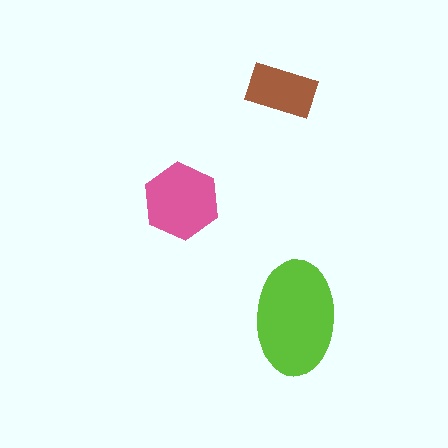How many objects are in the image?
There are 3 objects in the image.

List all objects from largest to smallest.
The lime ellipse, the pink hexagon, the brown rectangle.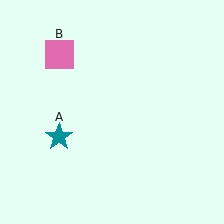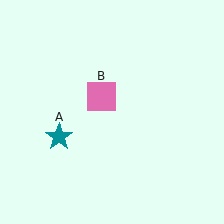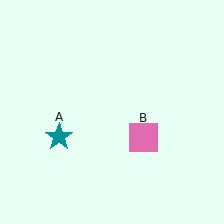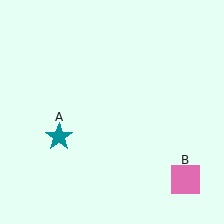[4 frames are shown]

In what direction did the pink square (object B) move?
The pink square (object B) moved down and to the right.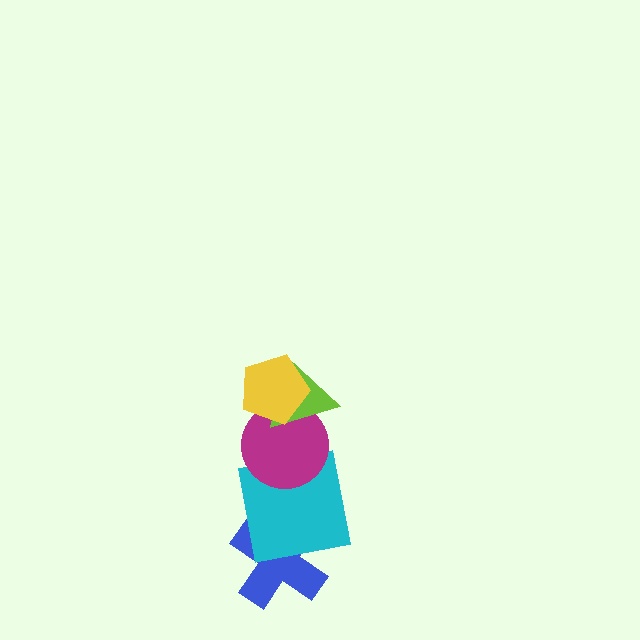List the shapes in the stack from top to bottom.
From top to bottom: the yellow pentagon, the lime triangle, the magenta circle, the cyan square, the blue cross.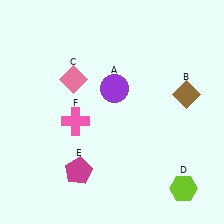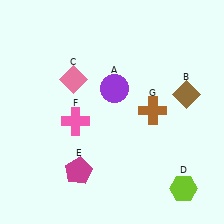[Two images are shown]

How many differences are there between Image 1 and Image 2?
There is 1 difference between the two images.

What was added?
A brown cross (G) was added in Image 2.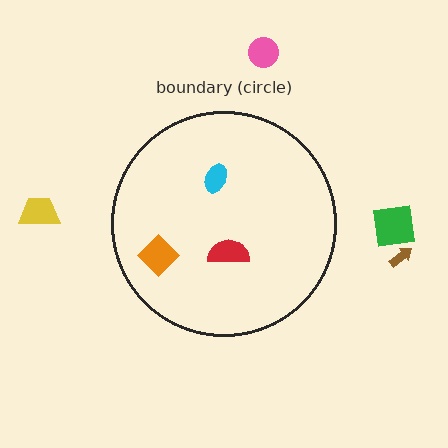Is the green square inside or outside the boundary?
Outside.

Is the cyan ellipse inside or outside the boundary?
Inside.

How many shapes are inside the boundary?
3 inside, 4 outside.